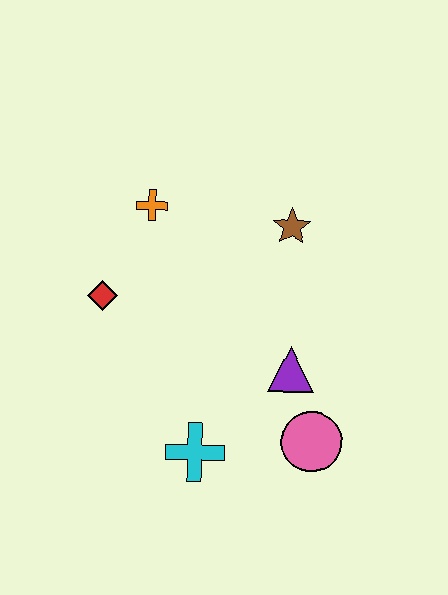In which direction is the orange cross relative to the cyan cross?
The orange cross is above the cyan cross.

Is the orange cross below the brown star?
No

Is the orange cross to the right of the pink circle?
No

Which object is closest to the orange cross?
The red diamond is closest to the orange cross.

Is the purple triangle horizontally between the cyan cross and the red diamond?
No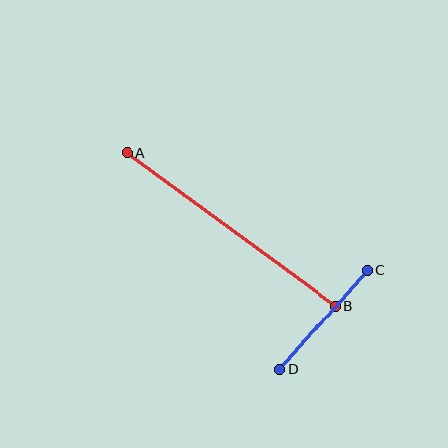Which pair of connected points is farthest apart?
Points A and B are farthest apart.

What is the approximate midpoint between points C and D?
The midpoint is at approximately (323, 320) pixels.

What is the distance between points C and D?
The distance is approximately 132 pixels.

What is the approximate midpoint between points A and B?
The midpoint is at approximately (231, 229) pixels.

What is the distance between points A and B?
The distance is approximately 257 pixels.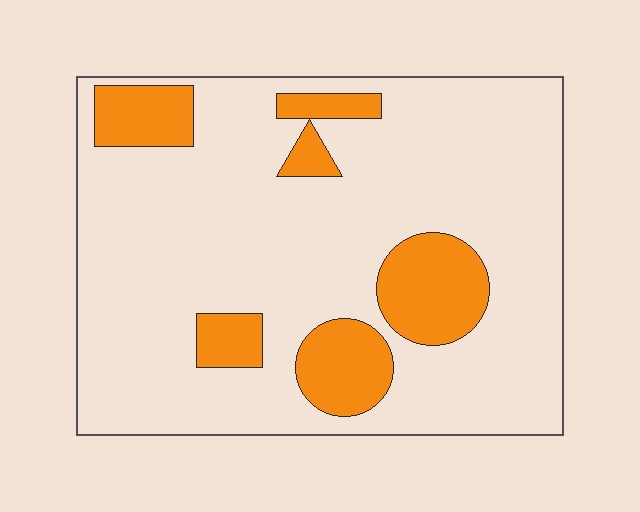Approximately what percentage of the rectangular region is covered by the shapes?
Approximately 20%.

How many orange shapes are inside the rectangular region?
6.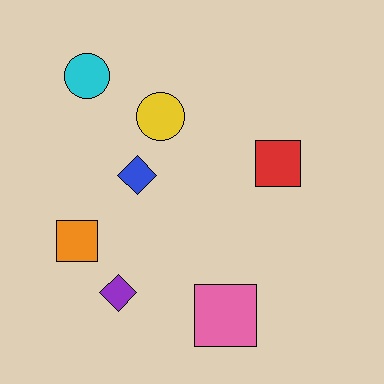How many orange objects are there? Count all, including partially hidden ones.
There is 1 orange object.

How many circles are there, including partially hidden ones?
There are 2 circles.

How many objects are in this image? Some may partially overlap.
There are 7 objects.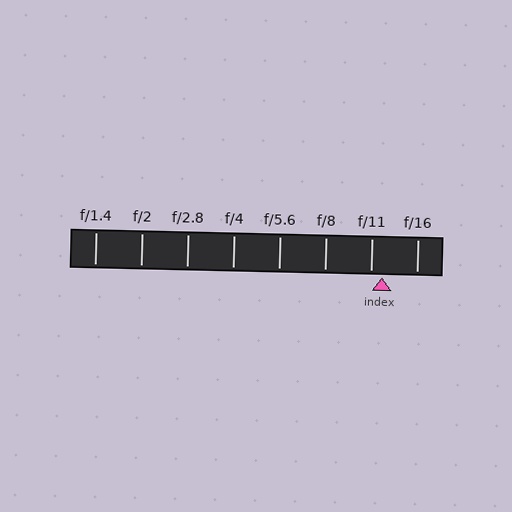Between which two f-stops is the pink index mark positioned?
The index mark is between f/11 and f/16.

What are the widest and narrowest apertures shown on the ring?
The widest aperture shown is f/1.4 and the narrowest is f/16.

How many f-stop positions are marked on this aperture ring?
There are 8 f-stop positions marked.